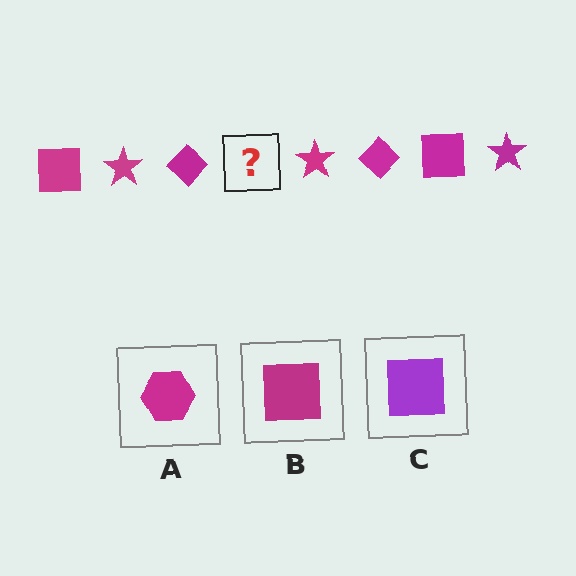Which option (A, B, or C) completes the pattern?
B.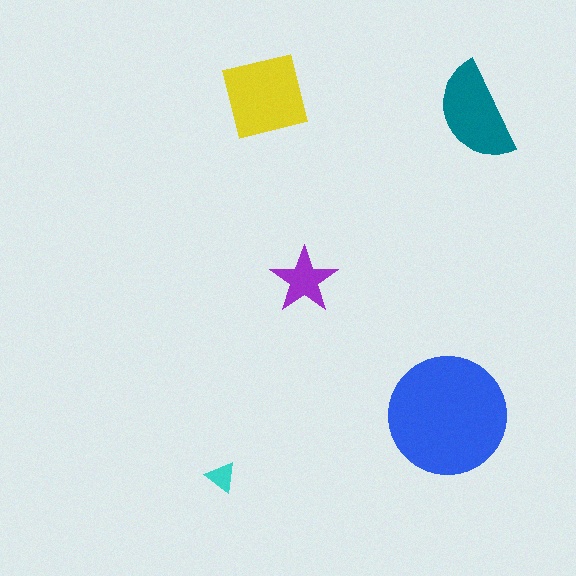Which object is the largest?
The blue circle.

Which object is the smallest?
The cyan triangle.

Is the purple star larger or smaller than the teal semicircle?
Smaller.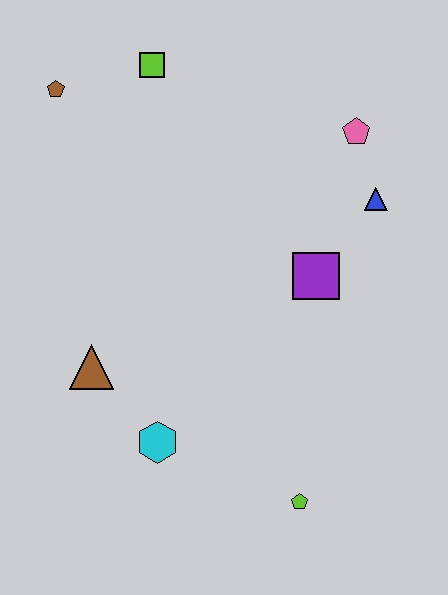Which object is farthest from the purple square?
The brown pentagon is farthest from the purple square.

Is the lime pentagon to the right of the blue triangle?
No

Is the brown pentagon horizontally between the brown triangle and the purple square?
No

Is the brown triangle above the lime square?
No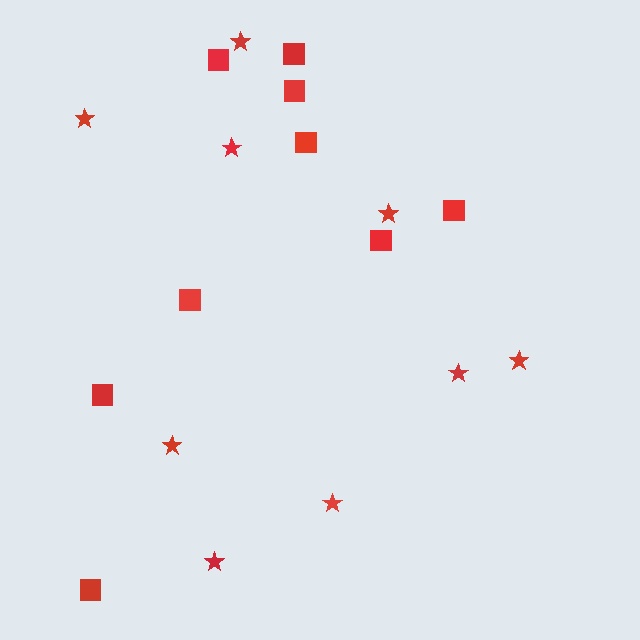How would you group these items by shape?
There are 2 groups: one group of stars (9) and one group of squares (9).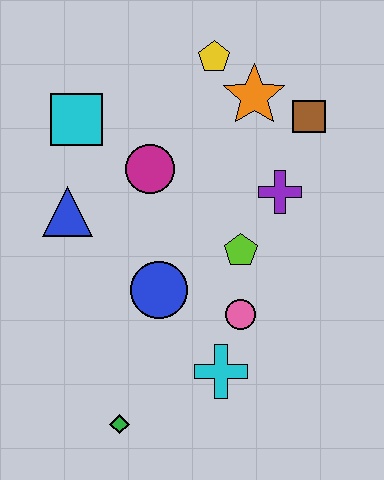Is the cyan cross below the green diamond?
No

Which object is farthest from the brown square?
The green diamond is farthest from the brown square.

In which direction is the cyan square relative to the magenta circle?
The cyan square is to the left of the magenta circle.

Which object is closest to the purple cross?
The lime pentagon is closest to the purple cross.